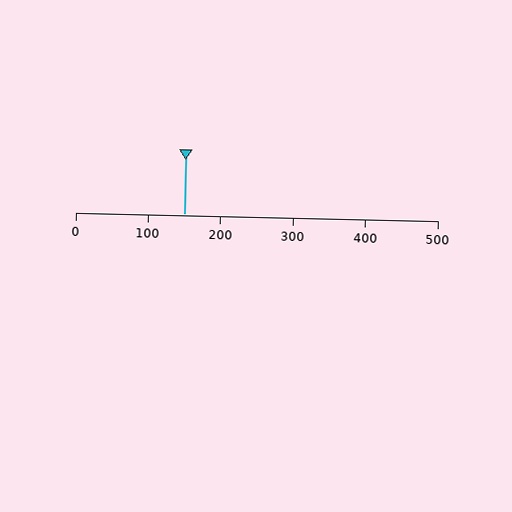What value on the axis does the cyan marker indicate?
The marker indicates approximately 150.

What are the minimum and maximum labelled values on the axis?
The axis runs from 0 to 500.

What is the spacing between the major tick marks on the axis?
The major ticks are spaced 100 apart.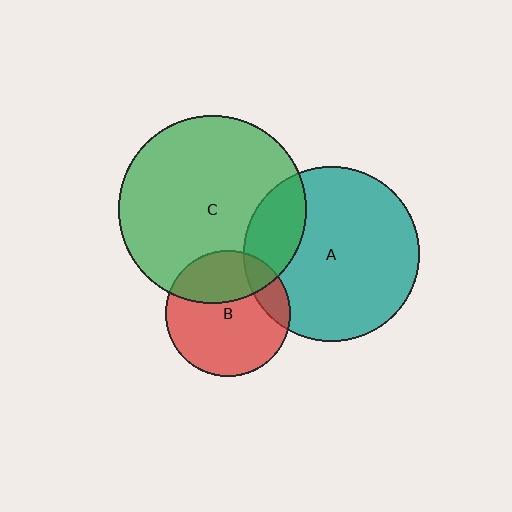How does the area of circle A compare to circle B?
Approximately 2.0 times.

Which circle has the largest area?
Circle C (green).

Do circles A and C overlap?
Yes.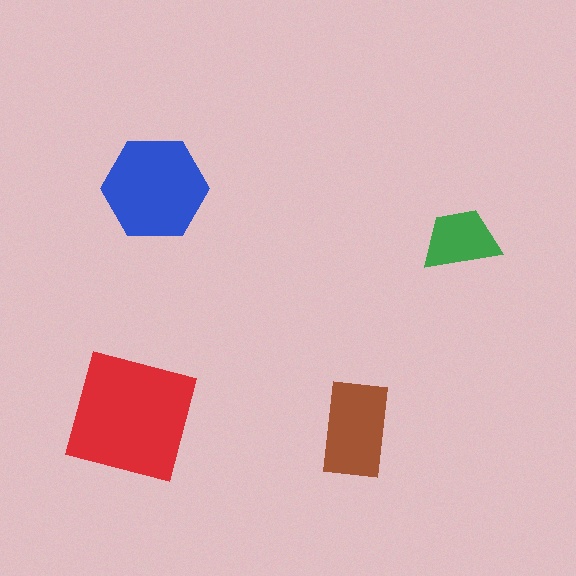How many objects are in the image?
There are 4 objects in the image.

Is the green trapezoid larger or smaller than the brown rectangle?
Smaller.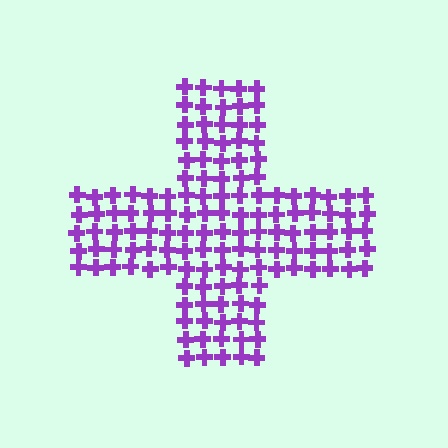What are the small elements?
The small elements are crosses.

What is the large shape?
The large shape is a cross.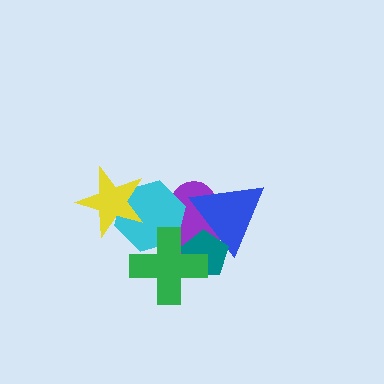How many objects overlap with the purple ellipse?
4 objects overlap with the purple ellipse.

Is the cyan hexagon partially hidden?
Yes, it is partially covered by another shape.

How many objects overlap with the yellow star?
1 object overlaps with the yellow star.